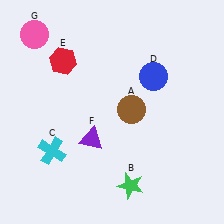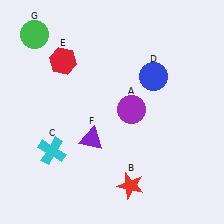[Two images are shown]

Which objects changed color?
A changed from brown to purple. B changed from green to red. G changed from pink to green.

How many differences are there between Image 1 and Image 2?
There are 3 differences between the two images.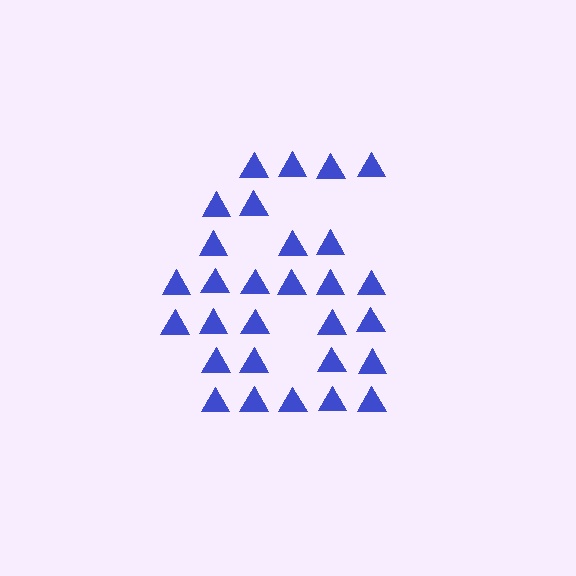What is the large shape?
The large shape is the digit 6.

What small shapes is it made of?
It is made of small triangles.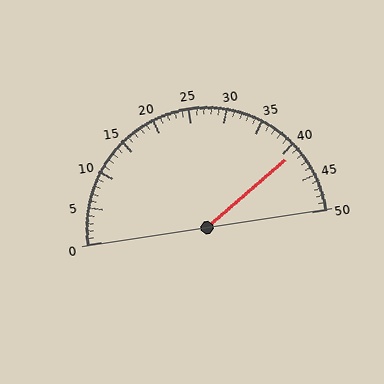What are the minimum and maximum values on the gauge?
The gauge ranges from 0 to 50.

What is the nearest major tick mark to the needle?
The nearest major tick mark is 40.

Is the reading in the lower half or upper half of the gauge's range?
The reading is in the upper half of the range (0 to 50).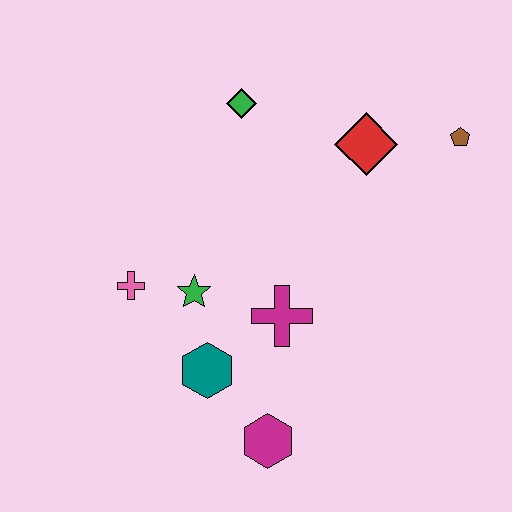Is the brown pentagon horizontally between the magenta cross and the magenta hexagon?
No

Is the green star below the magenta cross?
No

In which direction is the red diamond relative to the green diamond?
The red diamond is to the right of the green diamond.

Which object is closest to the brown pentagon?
The red diamond is closest to the brown pentagon.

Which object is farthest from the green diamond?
The magenta hexagon is farthest from the green diamond.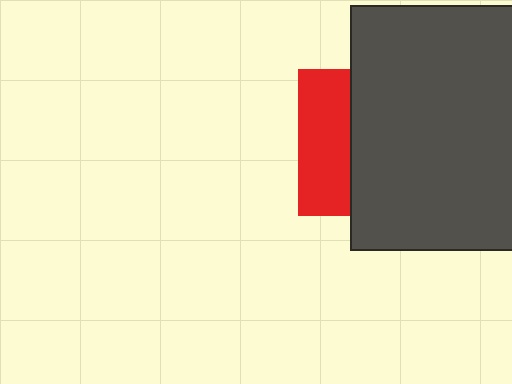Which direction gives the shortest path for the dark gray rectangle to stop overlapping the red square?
Moving right gives the shortest separation.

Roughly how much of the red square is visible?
A small part of it is visible (roughly 35%).